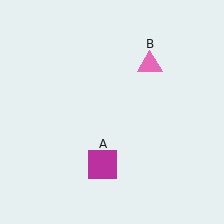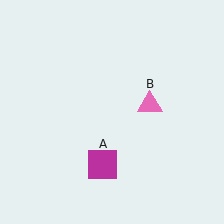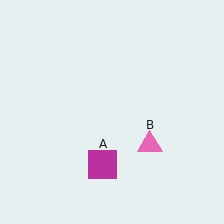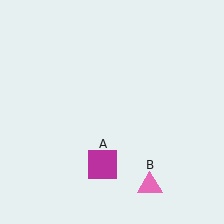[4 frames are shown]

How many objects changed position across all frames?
1 object changed position: pink triangle (object B).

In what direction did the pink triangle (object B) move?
The pink triangle (object B) moved down.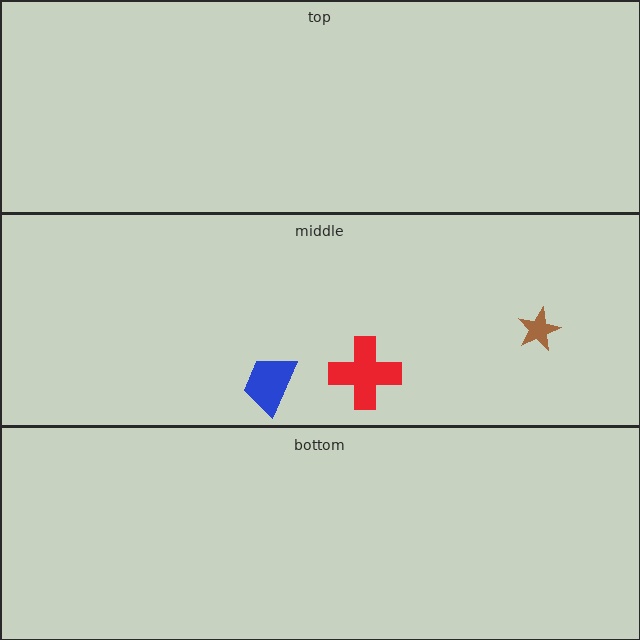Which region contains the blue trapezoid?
The middle region.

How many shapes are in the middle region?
3.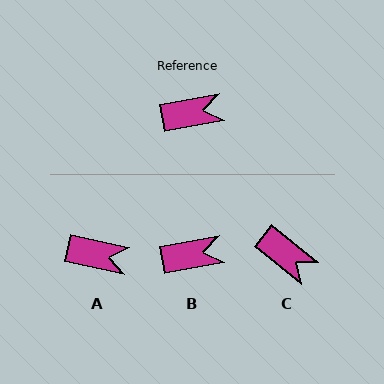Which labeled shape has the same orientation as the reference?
B.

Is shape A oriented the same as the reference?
No, it is off by about 23 degrees.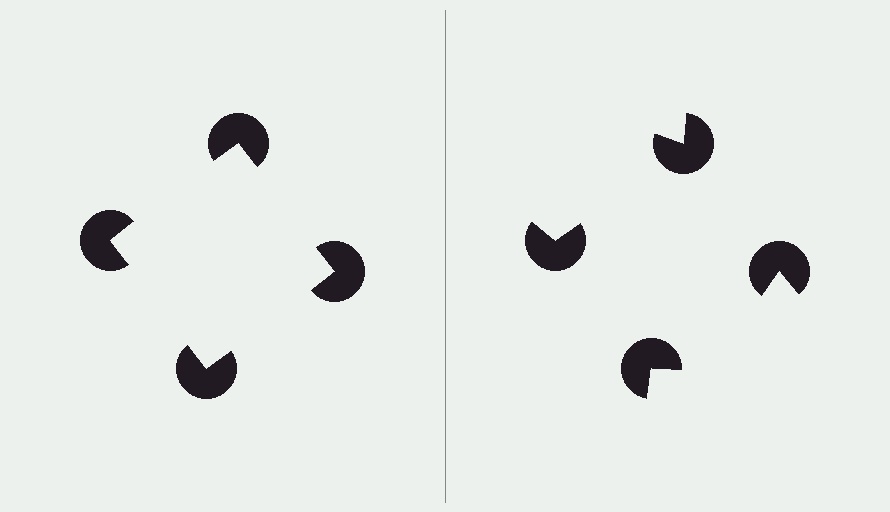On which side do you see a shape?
An illusory square appears on the left side. On the right side the wedge cuts are rotated, so no coherent shape forms.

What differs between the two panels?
The pac-man discs are positioned identically on both sides; only the wedge orientations differ. On the left they align to a square; on the right they are misaligned.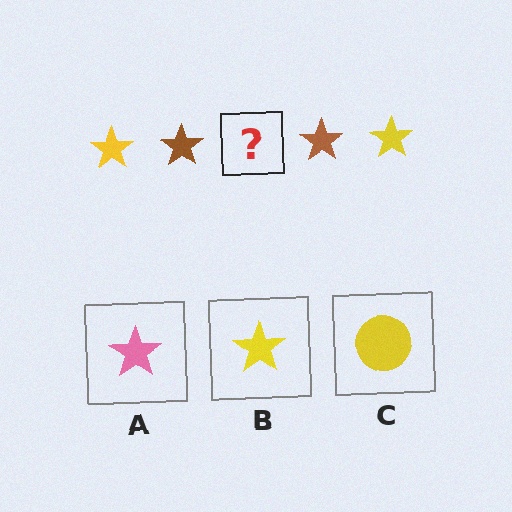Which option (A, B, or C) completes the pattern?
B.